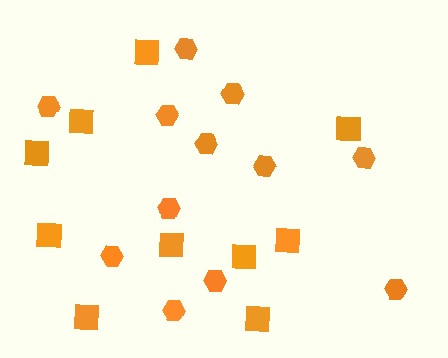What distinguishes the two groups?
There are 2 groups: one group of squares (10) and one group of hexagons (12).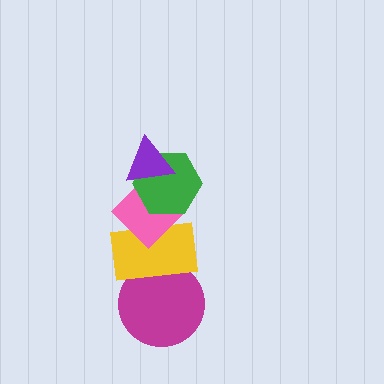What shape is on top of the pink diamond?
The green hexagon is on top of the pink diamond.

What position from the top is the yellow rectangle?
The yellow rectangle is 4th from the top.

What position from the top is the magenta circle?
The magenta circle is 5th from the top.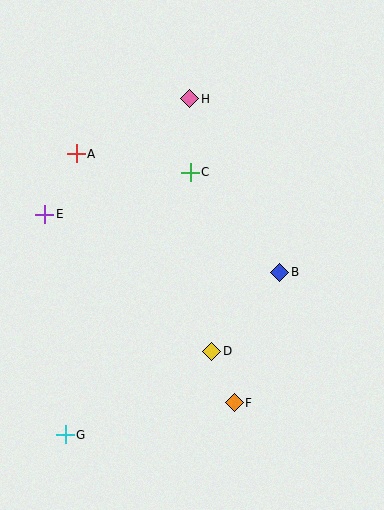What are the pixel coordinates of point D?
Point D is at (212, 351).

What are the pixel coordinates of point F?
Point F is at (234, 403).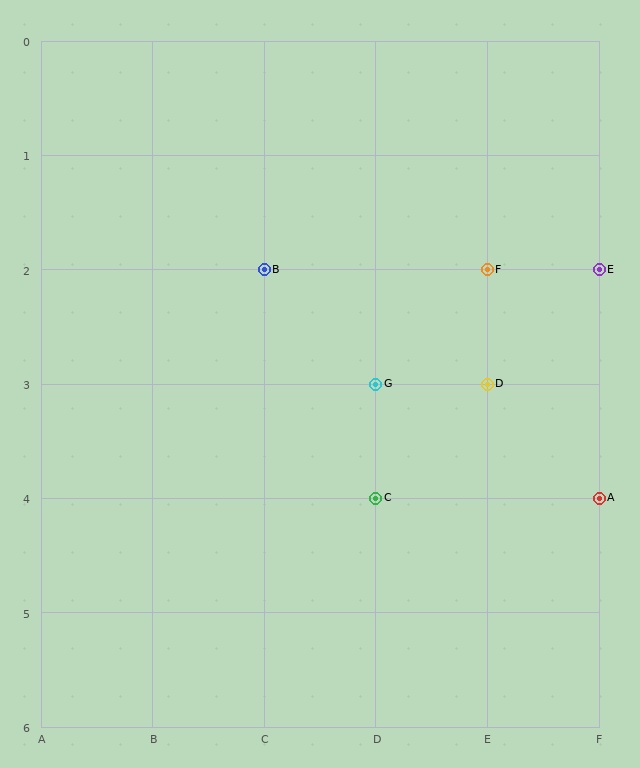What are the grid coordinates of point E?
Point E is at grid coordinates (F, 2).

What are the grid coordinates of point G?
Point G is at grid coordinates (D, 3).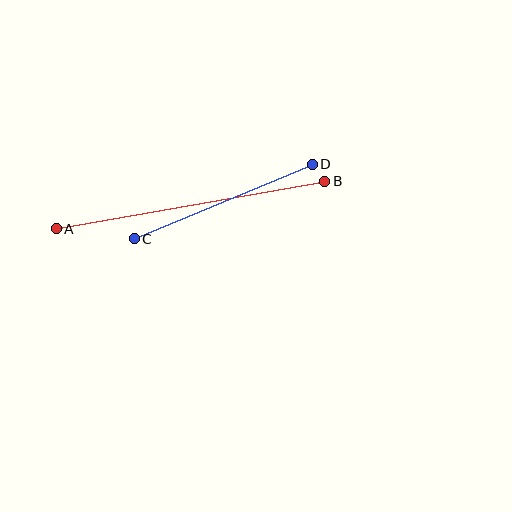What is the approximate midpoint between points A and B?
The midpoint is at approximately (191, 205) pixels.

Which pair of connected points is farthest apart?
Points A and B are farthest apart.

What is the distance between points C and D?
The distance is approximately 193 pixels.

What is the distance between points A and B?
The distance is approximately 273 pixels.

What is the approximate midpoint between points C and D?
The midpoint is at approximately (223, 202) pixels.